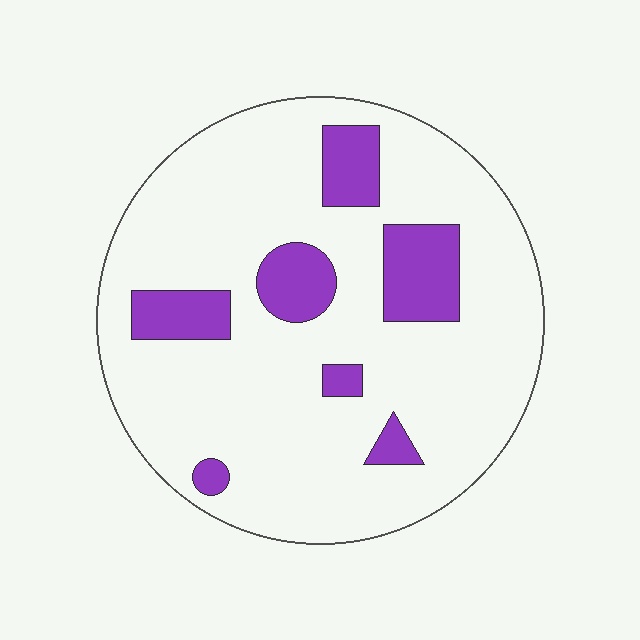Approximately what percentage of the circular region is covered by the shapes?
Approximately 15%.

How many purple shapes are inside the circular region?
7.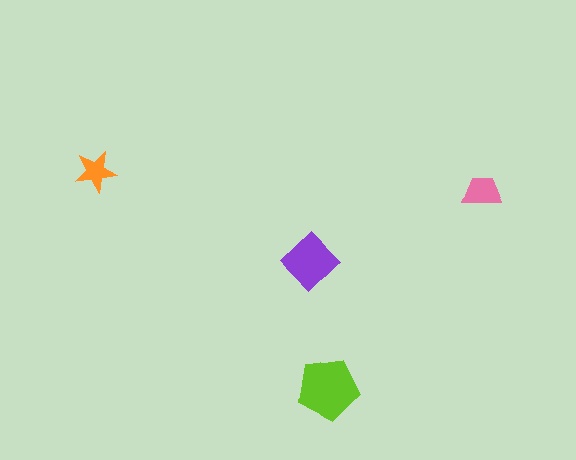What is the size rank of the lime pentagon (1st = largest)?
1st.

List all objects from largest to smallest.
The lime pentagon, the purple diamond, the pink trapezoid, the orange star.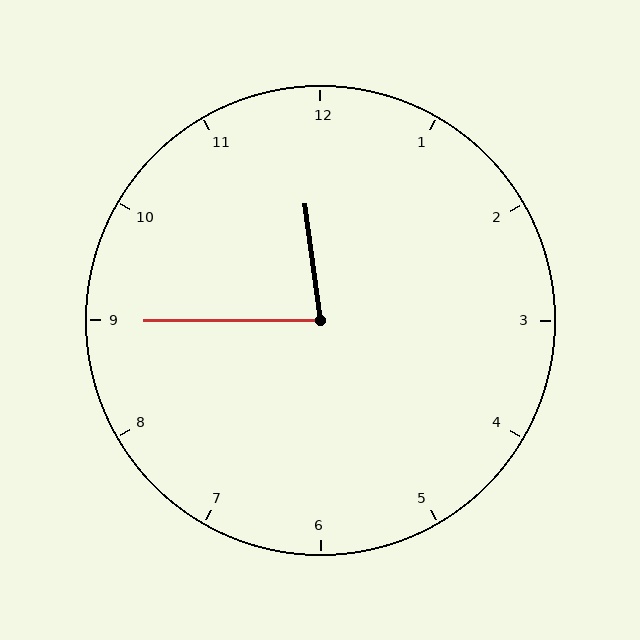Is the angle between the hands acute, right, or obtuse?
It is acute.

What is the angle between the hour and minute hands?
Approximately 82 degrees.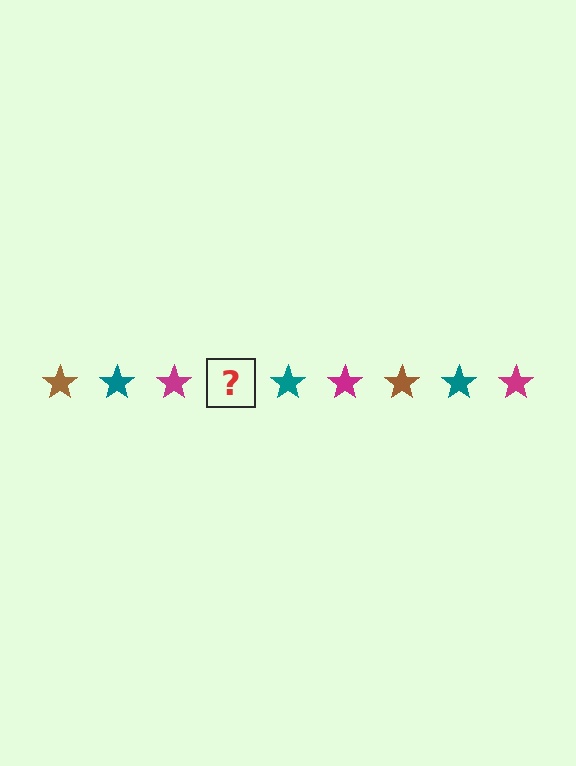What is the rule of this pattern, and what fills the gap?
The rule is that the pattern cycles through brown, teal, magenta stars. The gap should be filled with a brown star.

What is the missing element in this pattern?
The missing element is a brown star.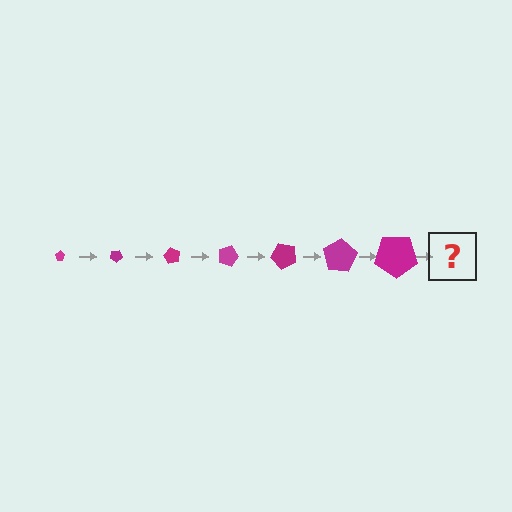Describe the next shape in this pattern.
It should be a pentagon, larger than the previous one and rotated 210 degrees from the start.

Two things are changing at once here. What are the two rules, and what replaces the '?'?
The two rules are that the pentagon grows larger each step and it rotates 30 degrees each step. The '?' should be a pentagon, larger than the previous one and rotated 210 degrees from the start.